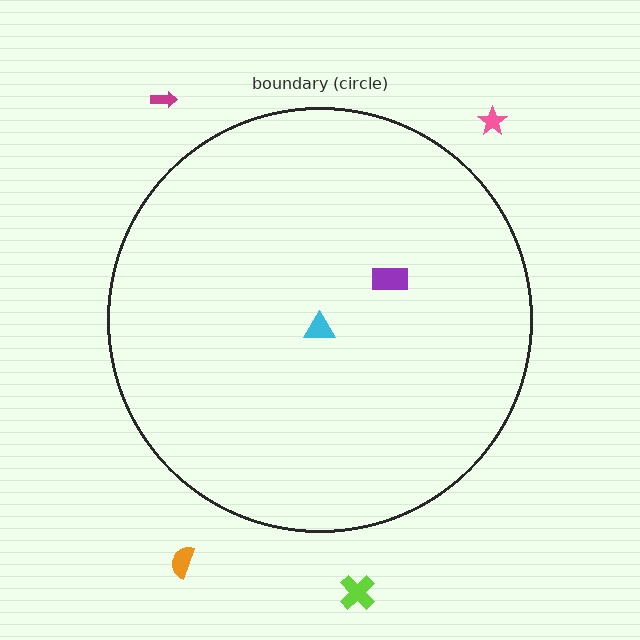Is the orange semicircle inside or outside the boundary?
Outside.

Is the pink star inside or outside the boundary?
Outside.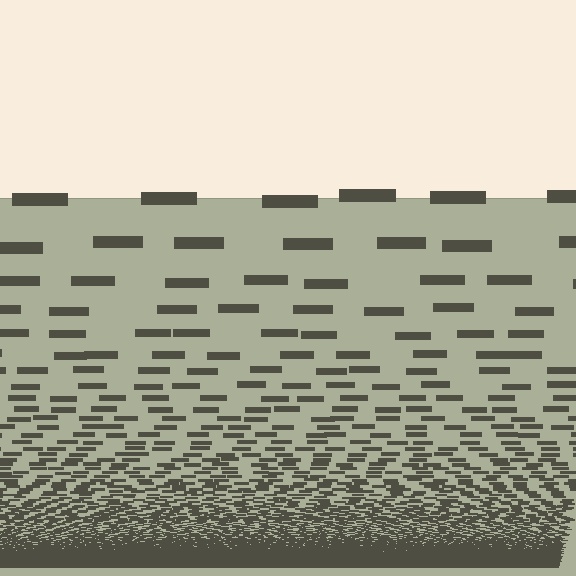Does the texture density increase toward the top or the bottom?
Density increases toward the bottom.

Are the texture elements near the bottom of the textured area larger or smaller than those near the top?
Smaller. The gradient is inverted — elements near the bottom are smaller and denser.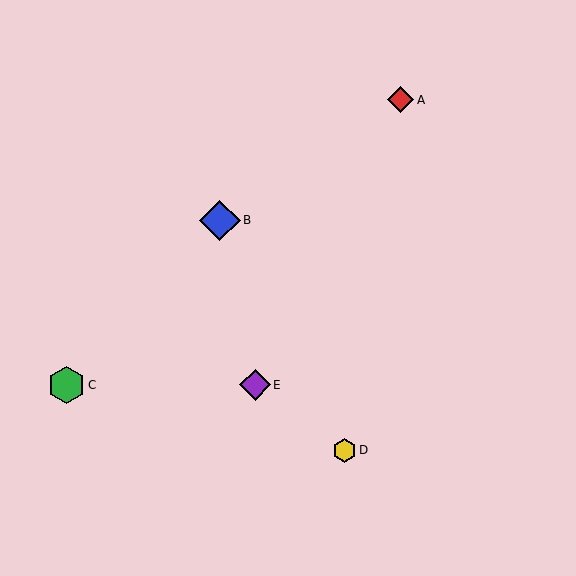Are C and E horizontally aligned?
Yes, both are at y≈385.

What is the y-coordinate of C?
Object C is at y≈385.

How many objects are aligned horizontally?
2 objects (C, E) are aligned horizontally.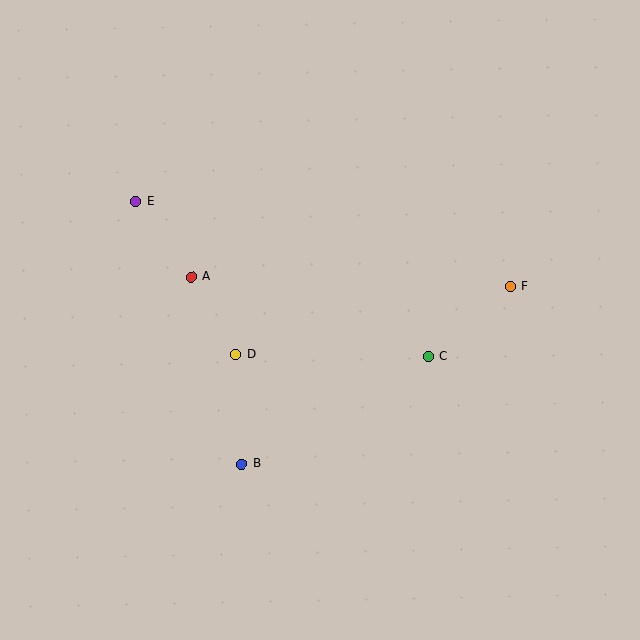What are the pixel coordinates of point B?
Point B is at (242, 464).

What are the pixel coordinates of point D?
Point D is at (235, 354).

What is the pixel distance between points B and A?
The distance between B and A is 194 pixels.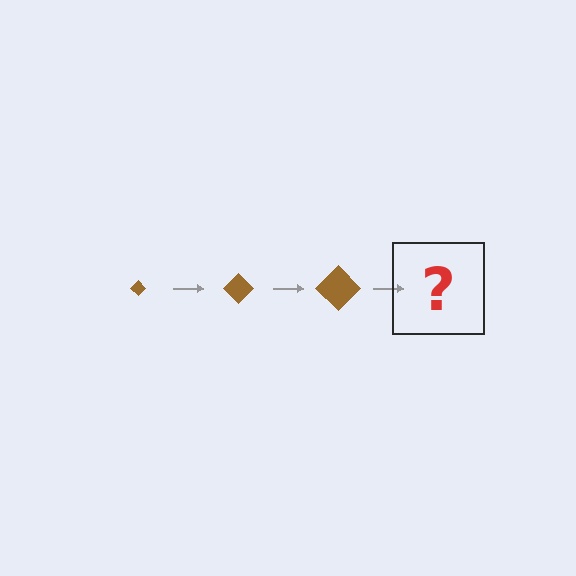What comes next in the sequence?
The next element should be a brown diamond, larger than the previous one.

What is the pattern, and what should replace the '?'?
The pattern is that the diamond gets progressively larger each step. The '?' should be a brown diamond, larger than the previous one.